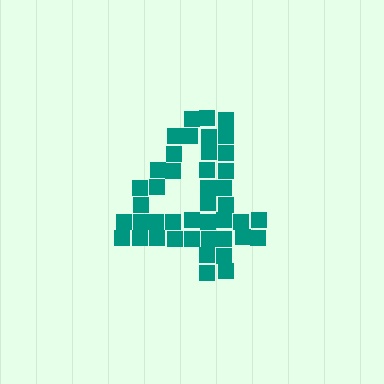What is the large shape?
The large shape is the digit 4.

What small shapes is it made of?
It is made of small squares.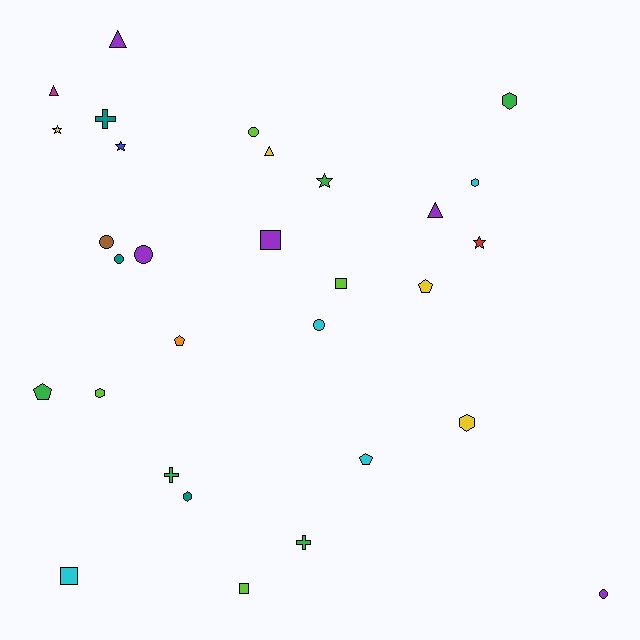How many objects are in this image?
There are 30 objects.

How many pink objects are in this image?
There are no pink objects.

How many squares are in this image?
There are 4 squares.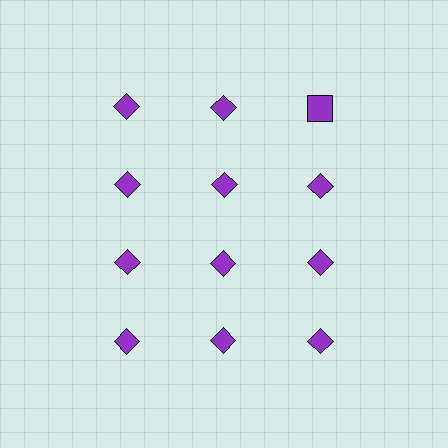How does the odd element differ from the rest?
It has a different shape: square instead of diamond.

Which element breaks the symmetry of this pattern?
The purple square in the top row, center column breaks the symmetry. All other shapes are purple diamonds.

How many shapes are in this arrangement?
There are 12 shapes arranged in a grid pattern.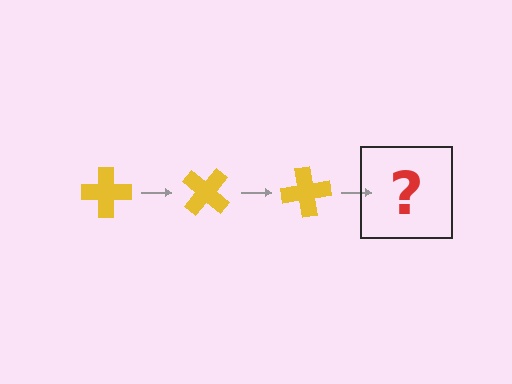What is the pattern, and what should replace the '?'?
The pattern is that the cross rotates 40 degrees each step. The '?' should be a yellow cross rotated 120 degrees.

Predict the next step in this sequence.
The next step is a yellow cross rotated 120 degrees.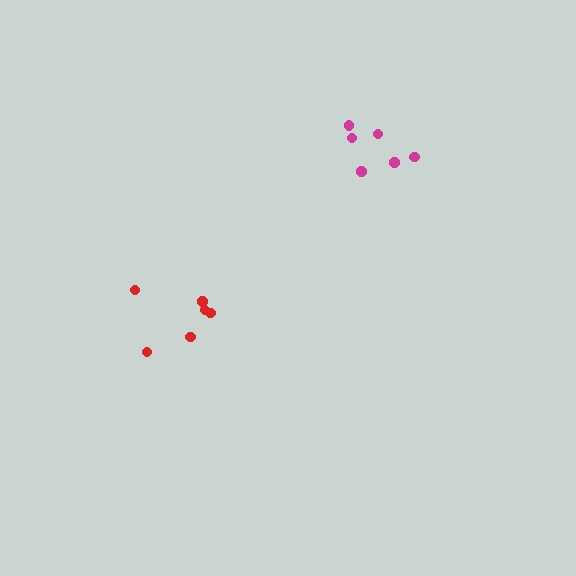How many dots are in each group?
Group 1: 6 dots, Group 2: 6 dots (12 total).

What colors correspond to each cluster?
The clusters are colored: red, magenta.